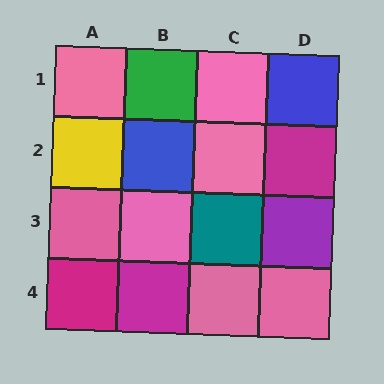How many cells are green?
1 cell is green.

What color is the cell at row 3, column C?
Teal.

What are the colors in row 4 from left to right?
Magenta, magenta, pink, pink.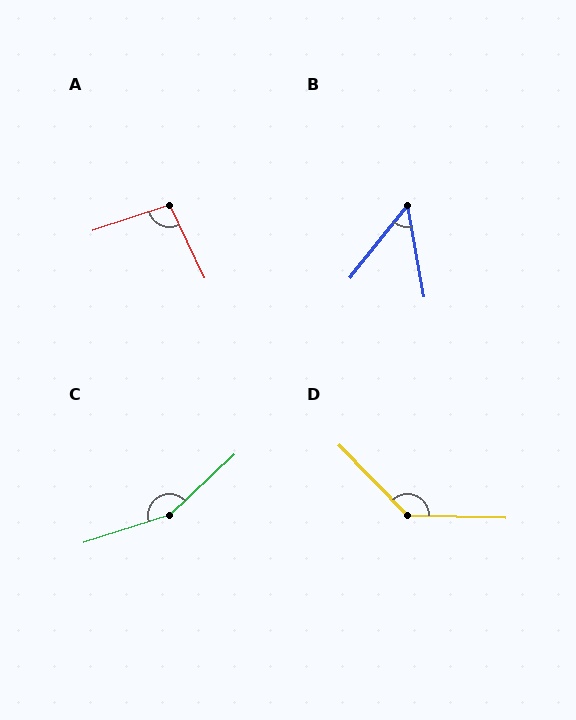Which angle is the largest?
C, at approximately 155 degrees.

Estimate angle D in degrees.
Approximately 136 degrees.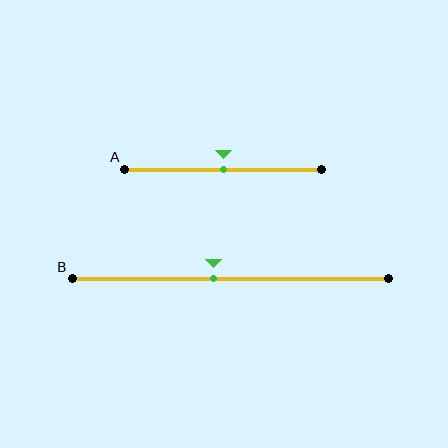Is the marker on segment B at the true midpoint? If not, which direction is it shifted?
No, the marker on segment B is shifted to the left by about 5% of the segment length.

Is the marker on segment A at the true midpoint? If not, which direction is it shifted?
Yes, the marker on segment A is at the true midpoint.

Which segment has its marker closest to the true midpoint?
Segment A has its marker closest to the true midpoint.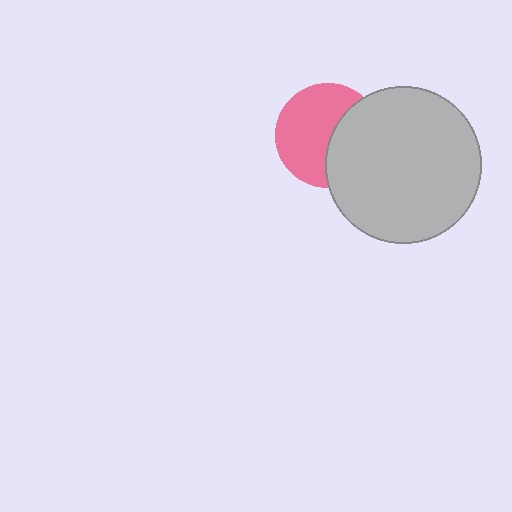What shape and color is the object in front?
The object in front is a light gray circle.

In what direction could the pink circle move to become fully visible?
The pink circle could move left. That would shift it out from behind the light gray circle entirely.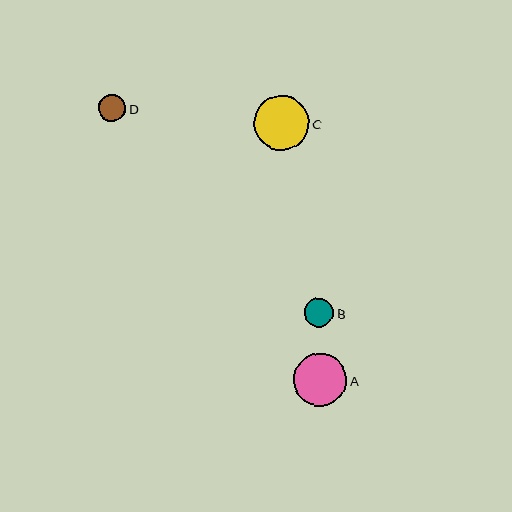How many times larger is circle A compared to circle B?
Circle A is approximately 1.8 times the size of circle B.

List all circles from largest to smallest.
From largest to smallest: C, A, B, D.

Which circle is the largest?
Circle C is the largest with a size of approximately 55 pixels.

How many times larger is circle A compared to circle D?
Circle A is approximately 2.0 times the size of circle D.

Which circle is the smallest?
Circle D is the smallest with a size of approximately 27 pixels.